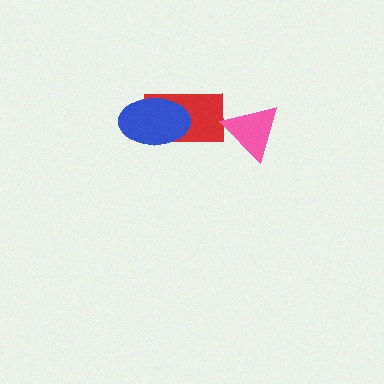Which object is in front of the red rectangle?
The blue ellipse is in front of the red rectangle.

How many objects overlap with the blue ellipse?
1 object overlaps with the blue ellipse.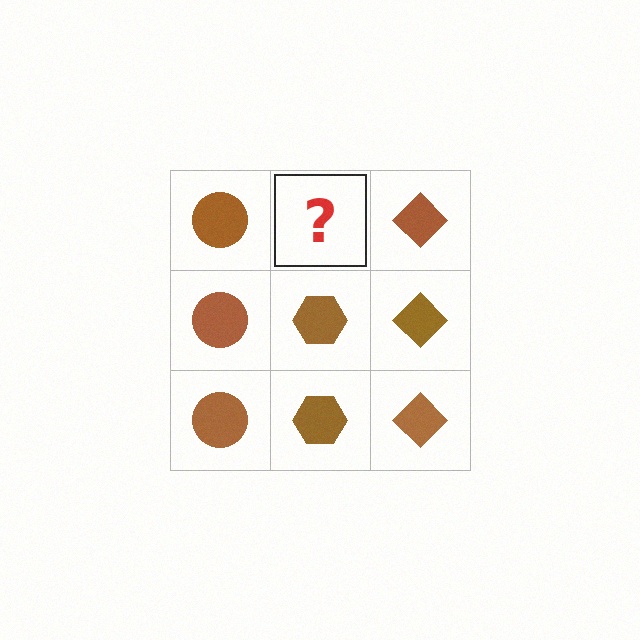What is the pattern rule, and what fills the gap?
The rule is that each column has a consistent shape. The gap should be filled with a brown hexagon.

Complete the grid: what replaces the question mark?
The question mark should be replaced with a brown hexagon.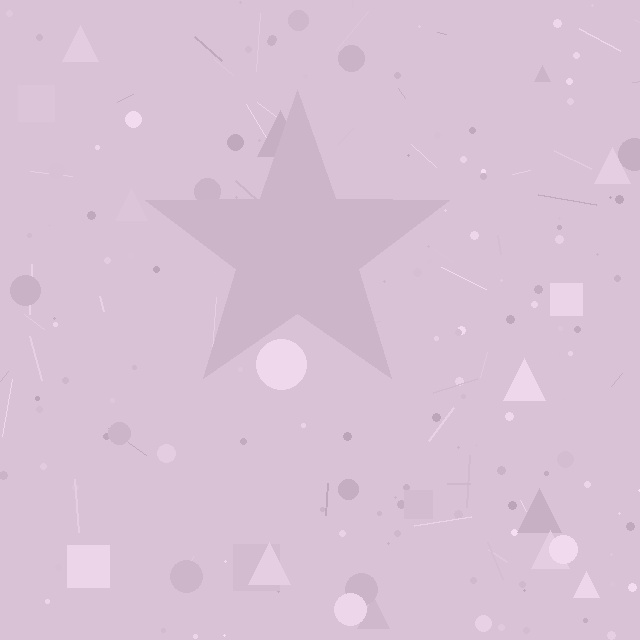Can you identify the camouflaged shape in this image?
The camouflaged shape is a star.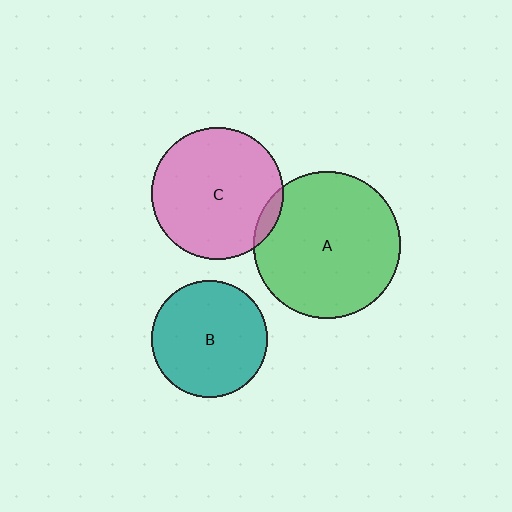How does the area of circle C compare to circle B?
Approximately 1.3 times.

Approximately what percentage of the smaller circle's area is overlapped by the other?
Approximately 5%.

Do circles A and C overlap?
Yes.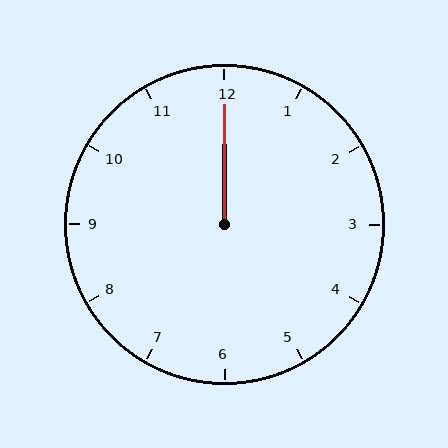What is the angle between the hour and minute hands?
Approximately 0 degrees.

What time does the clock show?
12:00.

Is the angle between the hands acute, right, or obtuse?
It is acute.